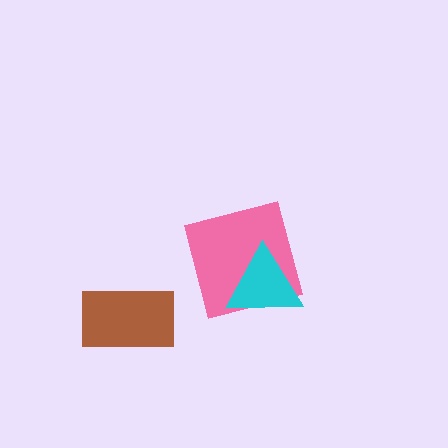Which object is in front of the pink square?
The cyan triangle is in front of the pink square.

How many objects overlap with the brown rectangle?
0 objects overlap with the brown rectangle.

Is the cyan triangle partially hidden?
No, no other shape covers it.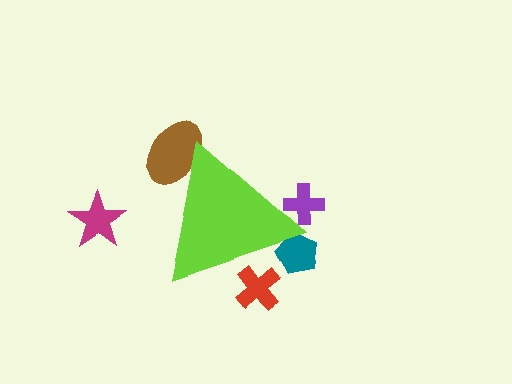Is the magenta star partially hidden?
No, the magenta star is fully visible.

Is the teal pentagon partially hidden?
Yes, the teal pentagon is partially hidden behind the lime triangle.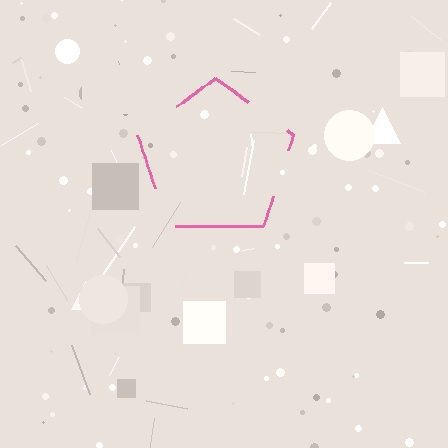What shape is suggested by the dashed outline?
The dashed outline suggests a pentagon.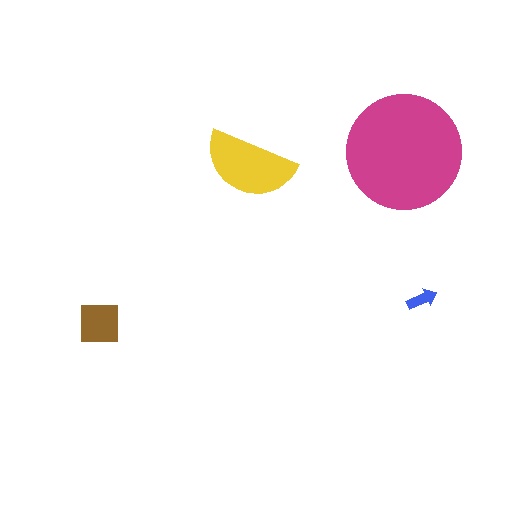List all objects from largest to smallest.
The magenta circle, the yellow semicircle, the brown square, the blue arrow.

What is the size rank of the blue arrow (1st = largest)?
4th.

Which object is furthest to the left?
The brown square is leftmost.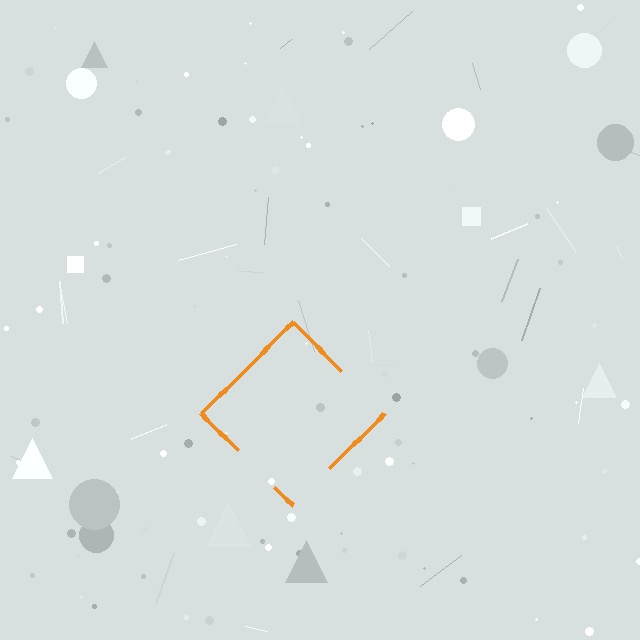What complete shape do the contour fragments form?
The contour fragments form a diamond.